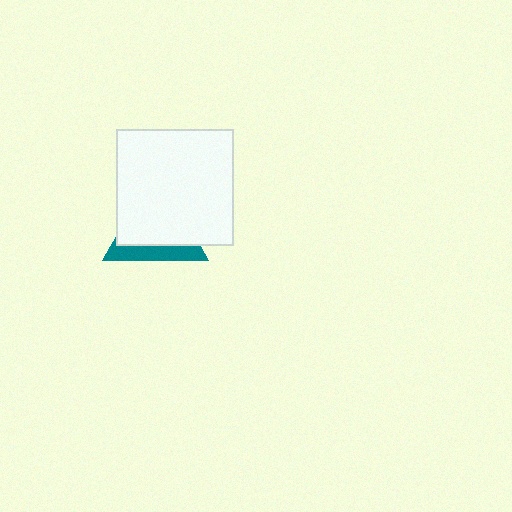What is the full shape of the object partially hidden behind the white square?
The partially hidden object is a teal triangle.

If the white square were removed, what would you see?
You would see the complete teal triangle.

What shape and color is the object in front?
The object in front is a white square.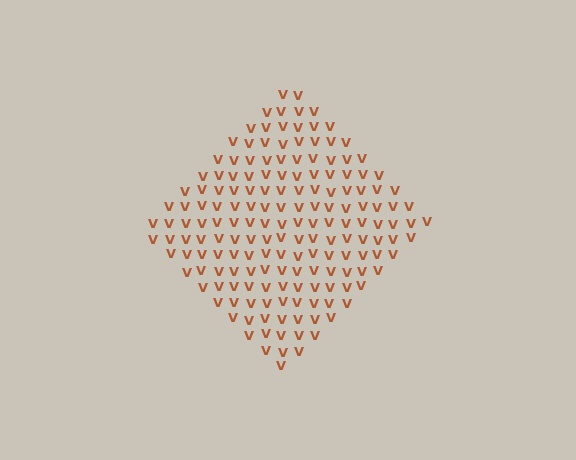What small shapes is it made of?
It is made of small letter V's.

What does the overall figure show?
The overall figure shows a diamond.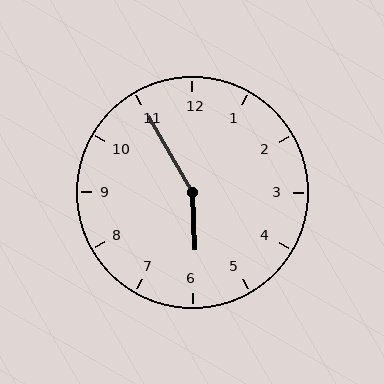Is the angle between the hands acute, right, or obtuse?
It is obtuse.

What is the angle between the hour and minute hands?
Approximately 152 degrees.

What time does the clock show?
5:55.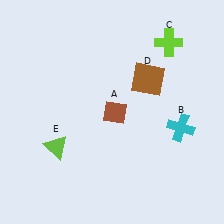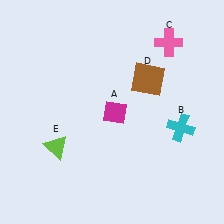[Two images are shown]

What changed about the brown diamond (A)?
In Image 1, A is brown. In Image 2, it changed to magenta.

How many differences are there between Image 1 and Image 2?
There are 2 differences between the two images.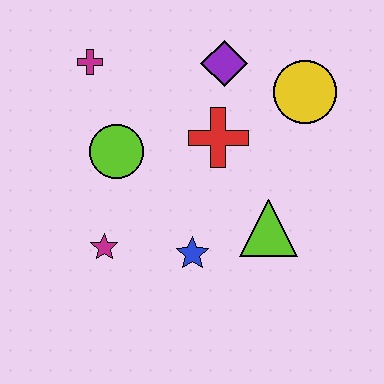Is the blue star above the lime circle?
No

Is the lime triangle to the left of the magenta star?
No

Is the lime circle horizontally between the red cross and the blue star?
No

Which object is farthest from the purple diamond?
The magenta star is farthest from the purple diamond.